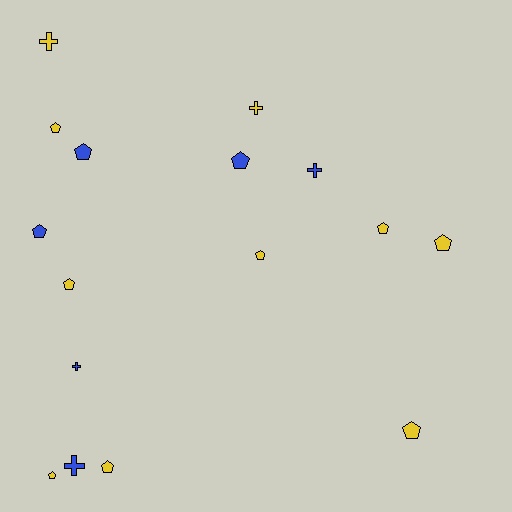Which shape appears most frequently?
Pentagon, with 11 objects.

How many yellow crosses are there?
There are 2 yellow crosses.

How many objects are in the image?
There are 16 objects.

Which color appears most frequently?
Yellow, with 10 objects.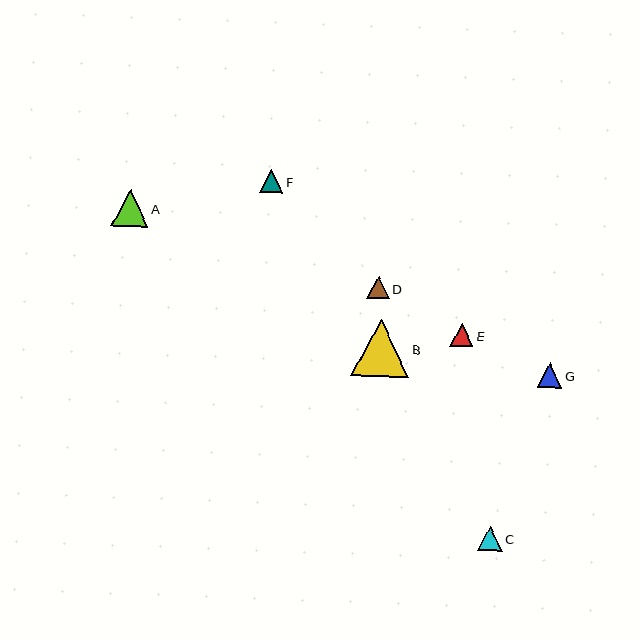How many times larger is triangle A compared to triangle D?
Triangle A is approximately 1.6 times the size of triangle D.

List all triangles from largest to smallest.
From largest to smallest: B, A, G, C, E, F, D.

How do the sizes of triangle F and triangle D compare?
Triangle F and triangle D are approximately the same size.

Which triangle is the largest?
Triangle B is the largest with a size of approximately 58 pixels.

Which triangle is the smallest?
Triangle D is the smallest with a size of approximately 22 pixels.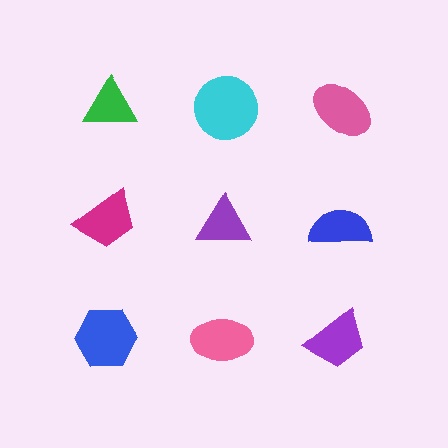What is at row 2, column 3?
A blue semicircle.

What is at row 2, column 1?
A magenta trapezoid.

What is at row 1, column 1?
A green triangle.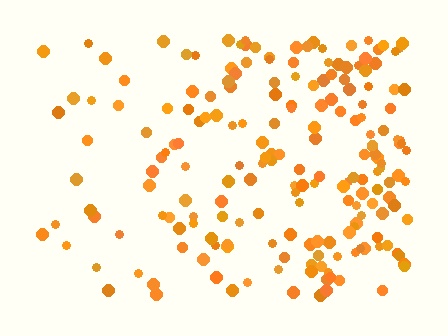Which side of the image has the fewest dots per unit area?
The left.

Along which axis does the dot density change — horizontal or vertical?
Horizontal.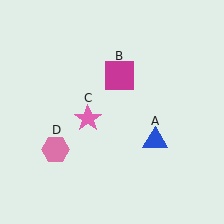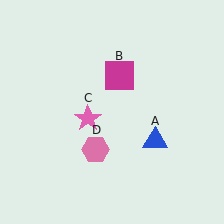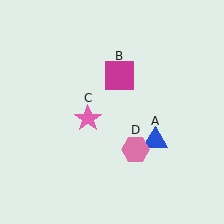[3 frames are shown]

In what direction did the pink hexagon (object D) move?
The pink hexagon (object D) moved right.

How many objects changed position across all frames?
1 object changed position: pink hexagon (object D).